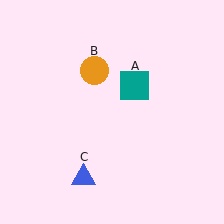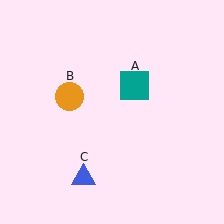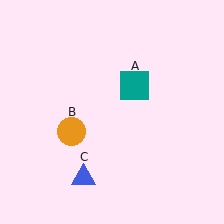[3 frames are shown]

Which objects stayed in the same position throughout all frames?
Teal square (object A) and blue triangle (object C) remained stationary.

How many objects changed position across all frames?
1 object changed position: orange circle (object B).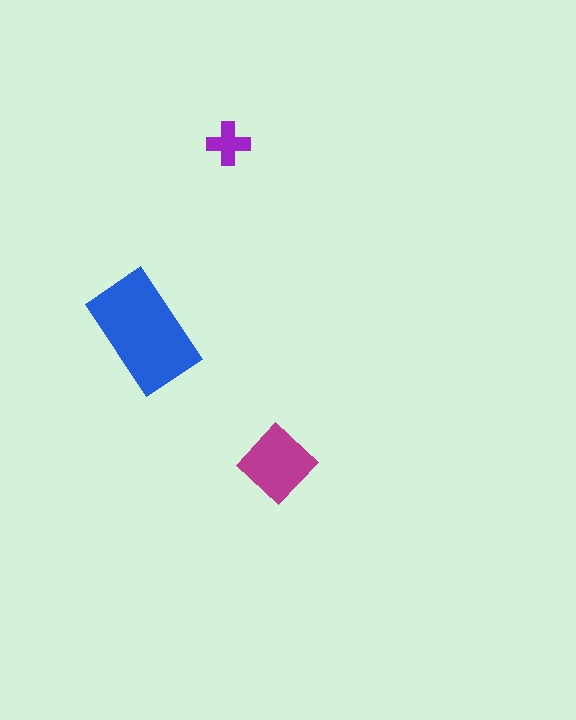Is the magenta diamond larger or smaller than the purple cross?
Larger.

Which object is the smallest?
The purple cross.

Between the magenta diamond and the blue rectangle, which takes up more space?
The blue rectangle.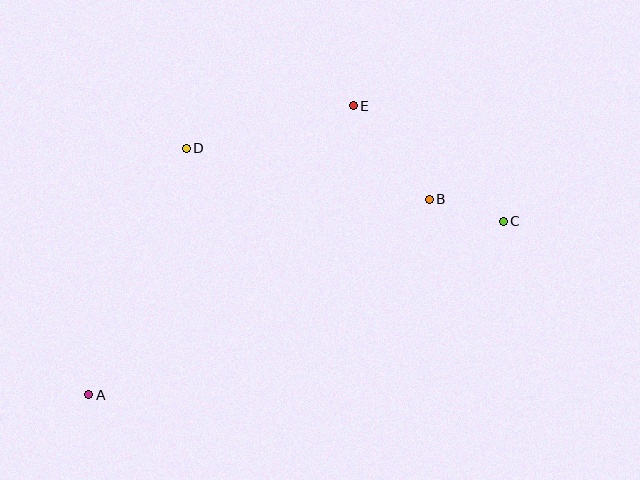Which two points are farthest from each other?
Points A and C are farthest from each other.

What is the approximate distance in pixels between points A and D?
The distance between A and D is approximately 265 pixels.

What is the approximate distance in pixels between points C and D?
The distance between C and D is approximately 325 pixels.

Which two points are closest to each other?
Points B and C are closest to each other.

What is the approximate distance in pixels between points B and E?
The distance between B and E is approximately 120 pixels.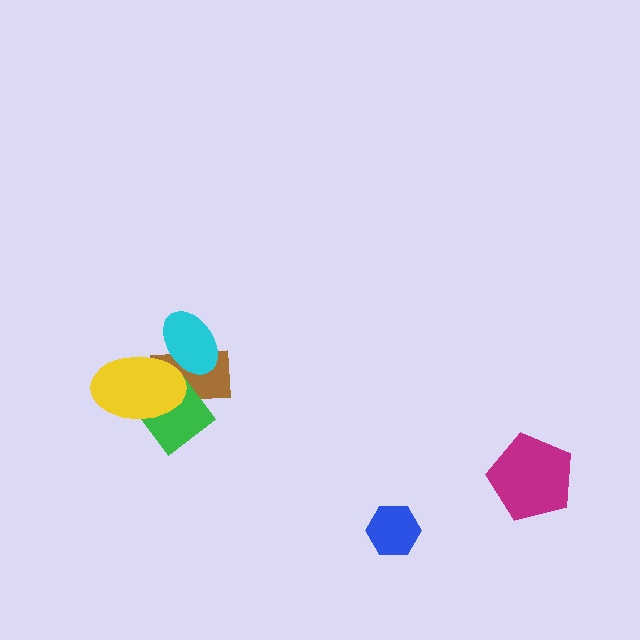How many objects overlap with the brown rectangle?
3 objects overlap with the brown rectangle.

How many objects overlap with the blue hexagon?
0 objects overlap with the blue hexagon.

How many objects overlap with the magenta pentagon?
0 objects overlap with the magenta pentagon.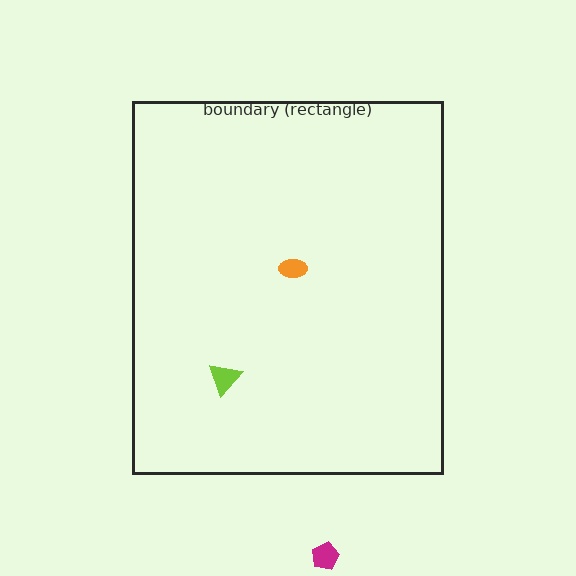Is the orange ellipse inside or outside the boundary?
Inside.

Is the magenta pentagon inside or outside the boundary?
Outside.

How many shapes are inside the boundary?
2 inside, 1 outside.